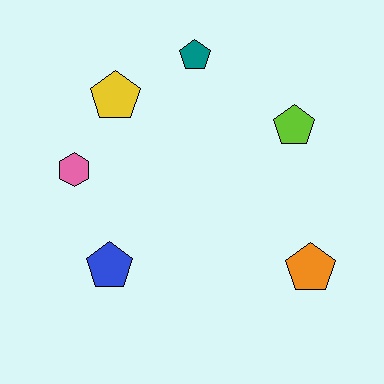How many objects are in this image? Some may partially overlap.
There are 6 objects.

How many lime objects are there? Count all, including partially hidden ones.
There is 1 lime object.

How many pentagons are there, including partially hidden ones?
There are 5 pentagons.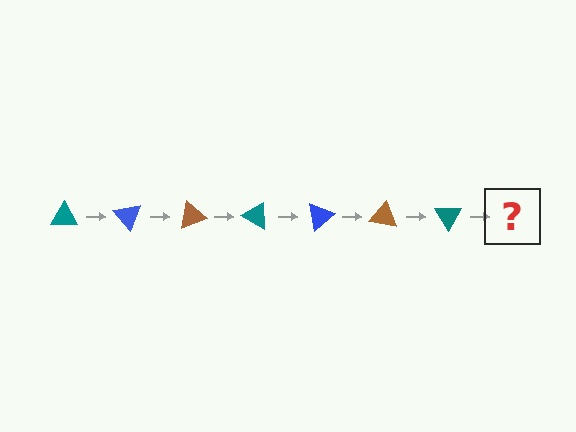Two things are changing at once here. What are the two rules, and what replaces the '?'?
The two rules are that it rotates 50 degrees each step and the color cycles through teal, blue, and brown. The '?' should be a blue triangle, rotated 350 degrees from the start.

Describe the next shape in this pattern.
It should be a blue triangle, rotated 350 degrees from the start.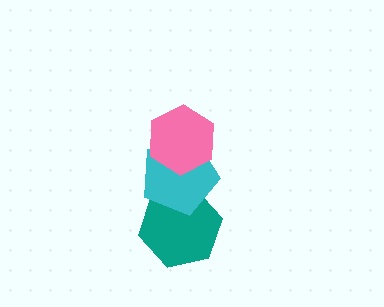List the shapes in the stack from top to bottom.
From top to bottom: the pink hexagon, the cyan pentagon, the teal hexagon.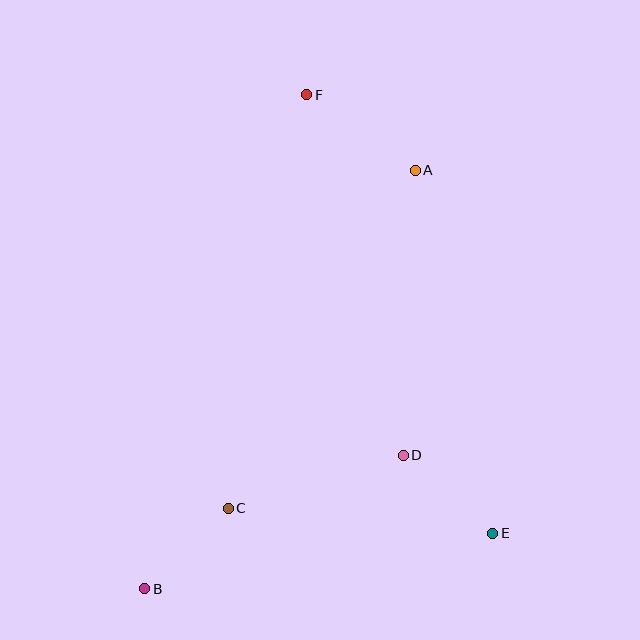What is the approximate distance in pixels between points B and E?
The distance between B and E is approximately 352 pixels.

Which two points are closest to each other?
Points B and C are closest to each other.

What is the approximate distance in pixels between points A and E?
The distance between A and E is approximately 371 pixels.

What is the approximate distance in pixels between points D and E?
The distance between D and E is approximately 119 pixels.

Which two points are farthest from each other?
Points B and F are farthest from each other.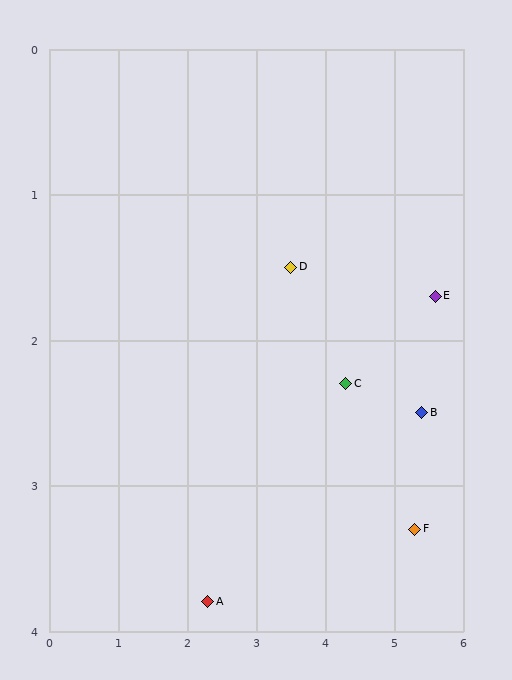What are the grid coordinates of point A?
Point A is at approximately (2.3, 3.8).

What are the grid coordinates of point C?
Point C is at approximately (4.3, 2.3).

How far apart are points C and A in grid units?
Points C and A are about 2.5 grid units apart.